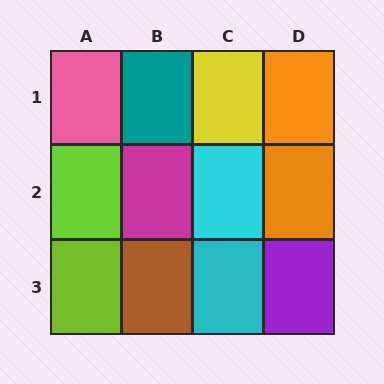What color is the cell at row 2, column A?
Lime.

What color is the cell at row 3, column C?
Cyan.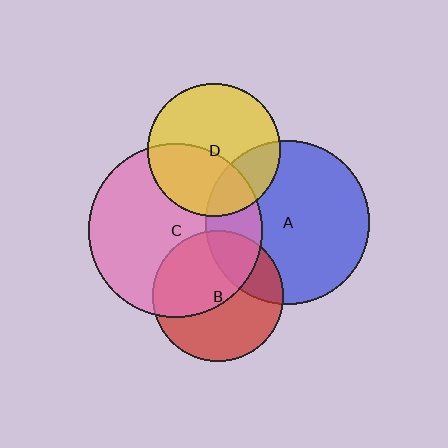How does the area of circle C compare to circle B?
Approximately 1.8 times.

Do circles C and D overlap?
Yes.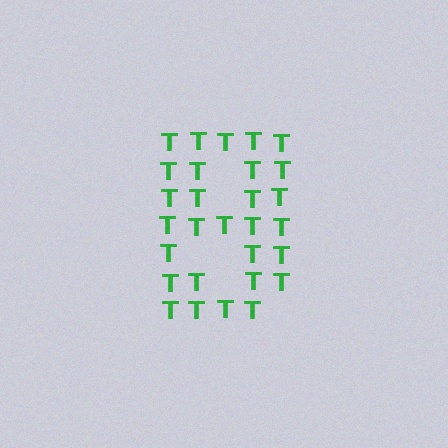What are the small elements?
The small elements are letter T's.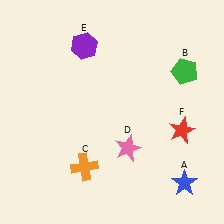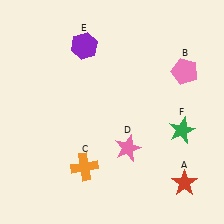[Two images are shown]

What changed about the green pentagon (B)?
In Image 1, B is green. In Image 2, it changed to pink.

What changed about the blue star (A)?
In Image 1, A is blue. In Image 2, it changed to red.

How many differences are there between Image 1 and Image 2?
There are 3 differences between the two images.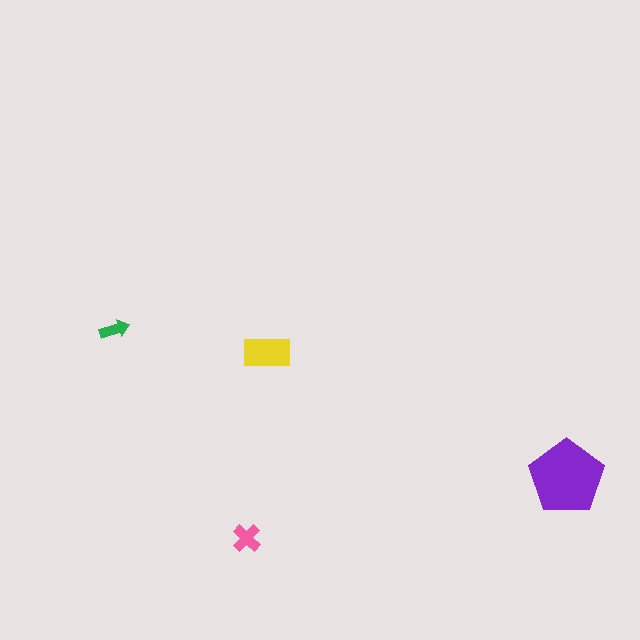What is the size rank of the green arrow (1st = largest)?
4th.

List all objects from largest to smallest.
The purple pentagon, the yellow rectangle, the pink cross, the green arrow.